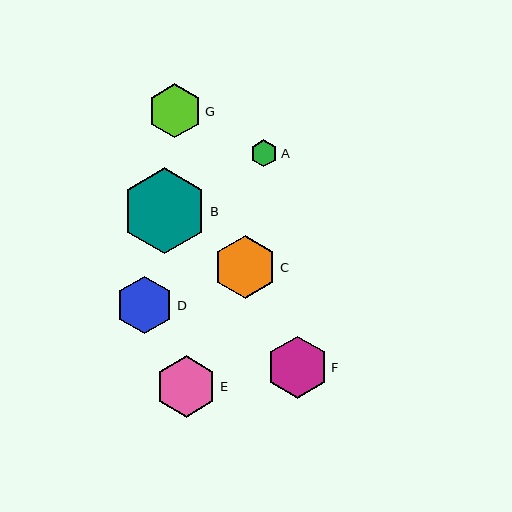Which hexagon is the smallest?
Hexagon A is the smallest with a size of approximately 27 pixels.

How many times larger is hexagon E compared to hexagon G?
Hexagon E is approximately 1.1 times the size of hexagon G.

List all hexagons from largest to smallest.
From largest to smallest: B, C, F, E, D, G, A.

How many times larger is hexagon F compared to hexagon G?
Hexagon F is approximately 1.1 times the size of hexagon G.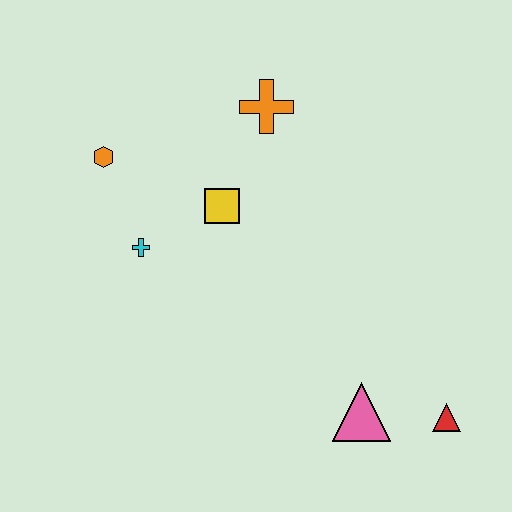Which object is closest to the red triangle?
The pink triangle is closest to the red triangle.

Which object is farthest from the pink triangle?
The orange hexagon is farthest from the pink triangle.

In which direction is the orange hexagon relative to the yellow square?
The orange hexagon is to the left of the yellow square.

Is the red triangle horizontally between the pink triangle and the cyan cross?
No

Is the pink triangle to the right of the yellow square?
Yes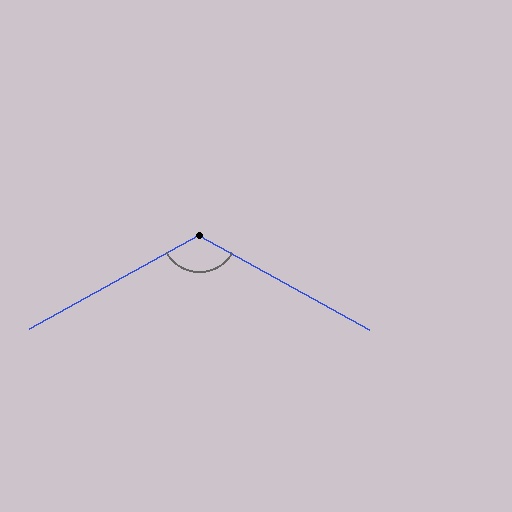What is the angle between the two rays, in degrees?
Approximately 122 degrees.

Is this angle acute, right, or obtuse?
It is obtuse.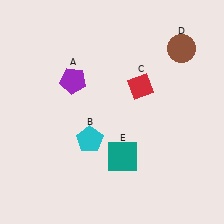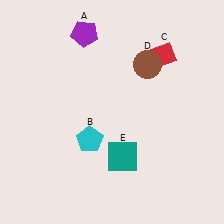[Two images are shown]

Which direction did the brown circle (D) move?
The brown circle (D) moved left.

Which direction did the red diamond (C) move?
The red diamond (C) moved up.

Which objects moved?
The objects that moved are: the purple pentagon (A), the red diamond (C), the brown circle (D).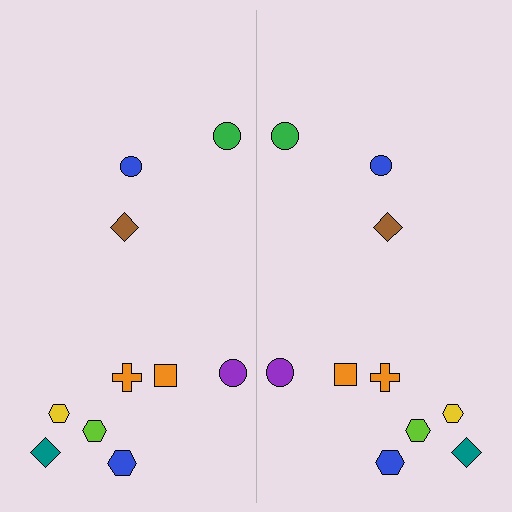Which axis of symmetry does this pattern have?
The pattern has a vertical axis of symmetry running through the center of the image.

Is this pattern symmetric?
Yes, this pattern has bilateral (reflection) symmetry.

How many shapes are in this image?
There are 20 shapes in this image.